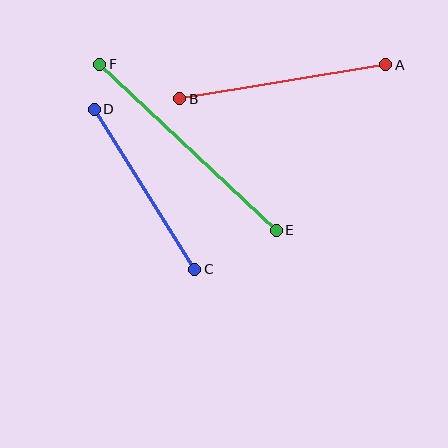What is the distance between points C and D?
The distance is approximately 189 pixels.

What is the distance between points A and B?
The distance is approximately 208 pixels.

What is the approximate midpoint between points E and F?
The midpoint is at approximately (188, 147) pixels.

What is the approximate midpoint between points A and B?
The midpoint is at approximately (283, 82) pixels.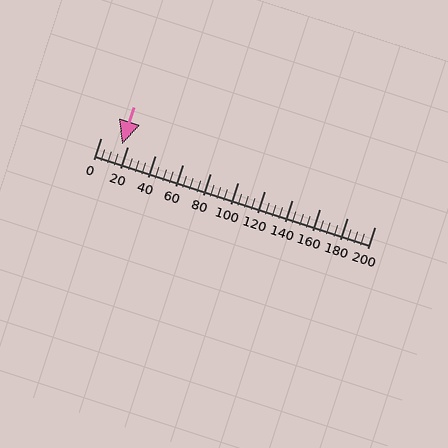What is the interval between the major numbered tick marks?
The major tick marks are spaced 20 units apart.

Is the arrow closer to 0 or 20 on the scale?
The arrow is closer to 20.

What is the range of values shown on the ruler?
The ruler shows values from 0 to 200.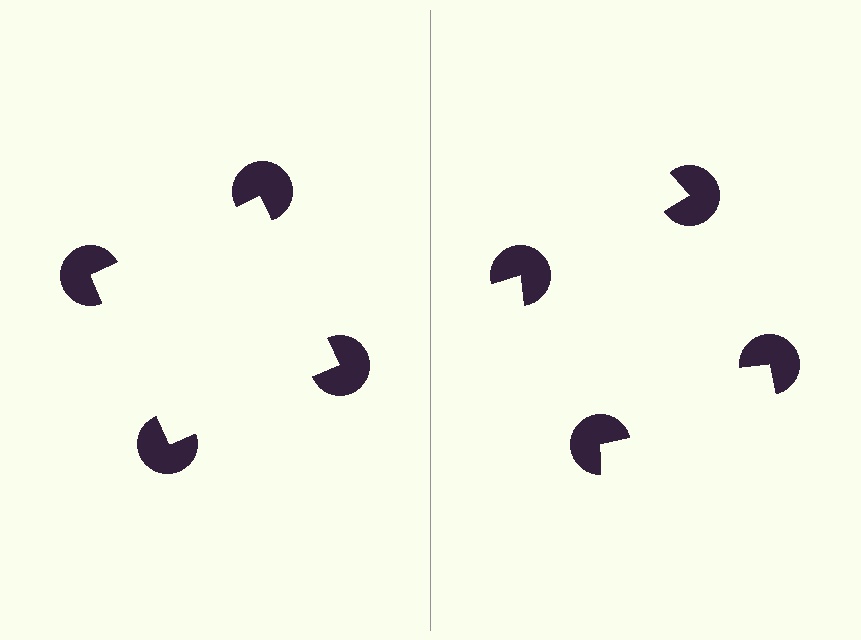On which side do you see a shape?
An illusory square appears on the left side. On the right side the wedge cuts are rotated, so no coherent shape forms.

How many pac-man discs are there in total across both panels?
8 — 4 on each side.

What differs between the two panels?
The pac-man discs are positioned identically on both sides; only the wedge orientations differ. On the left they align to a square; on the right they are misaligned.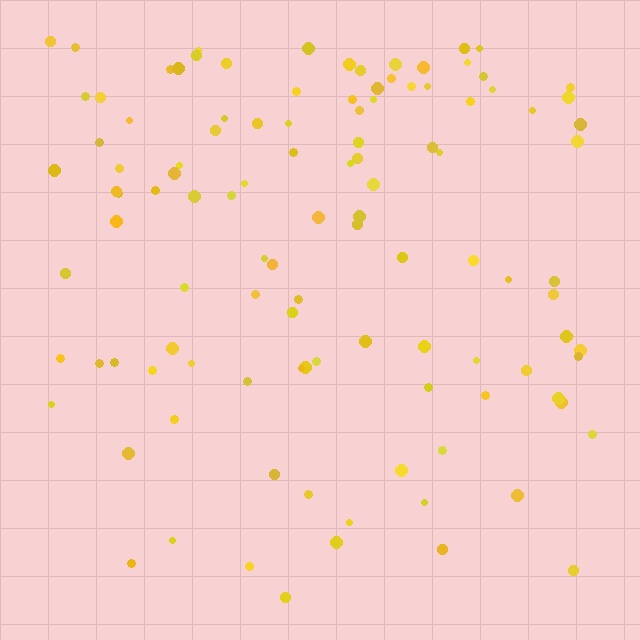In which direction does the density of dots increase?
From bottom to top, with the top side densest.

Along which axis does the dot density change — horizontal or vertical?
Vertical.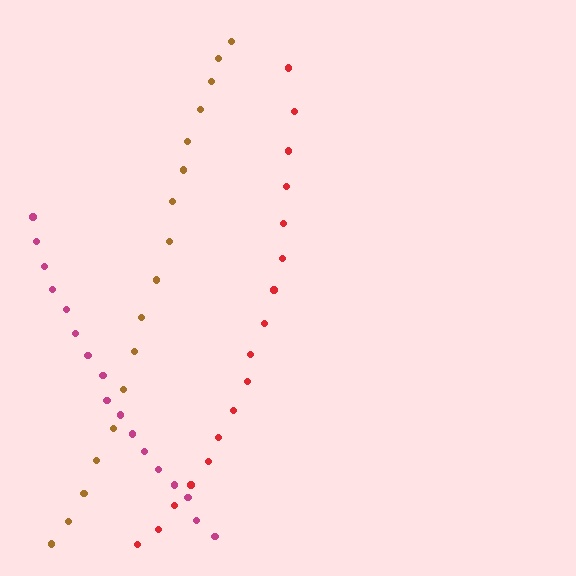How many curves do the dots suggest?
There are 3 distinct paths.